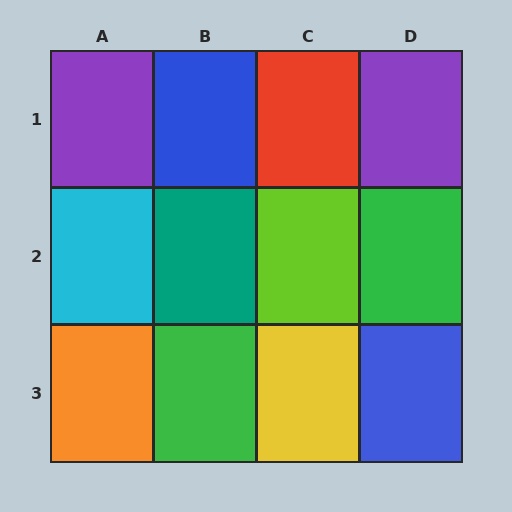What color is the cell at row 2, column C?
Lime.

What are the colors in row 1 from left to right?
Purple, blue, red, purple.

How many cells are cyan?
1 cell is cyan.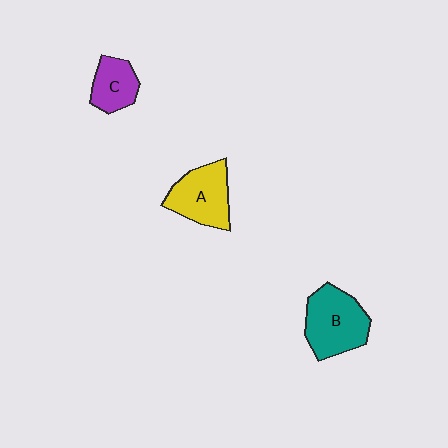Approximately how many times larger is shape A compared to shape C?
Approximately 1.5 times.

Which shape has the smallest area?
Shape C (purple).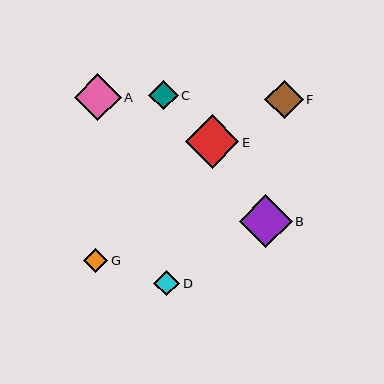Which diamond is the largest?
Diamond E is the largest with a size of approximately 54 pixels.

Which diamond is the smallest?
Diamond G is the smallest with a size of approximately 24 pixels.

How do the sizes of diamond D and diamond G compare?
Diamond D and diamond G are approximately the same size.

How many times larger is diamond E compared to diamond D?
Diamond E is approximately 2.1 times the size of diamond D.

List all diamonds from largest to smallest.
From largest to smallest: E, B, A, F, C, D, G.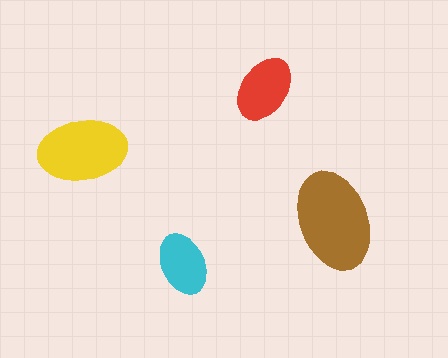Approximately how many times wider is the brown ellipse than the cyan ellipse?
About 1.5 times wider.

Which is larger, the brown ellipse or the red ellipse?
The brown one.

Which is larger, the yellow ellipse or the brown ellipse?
The brown one.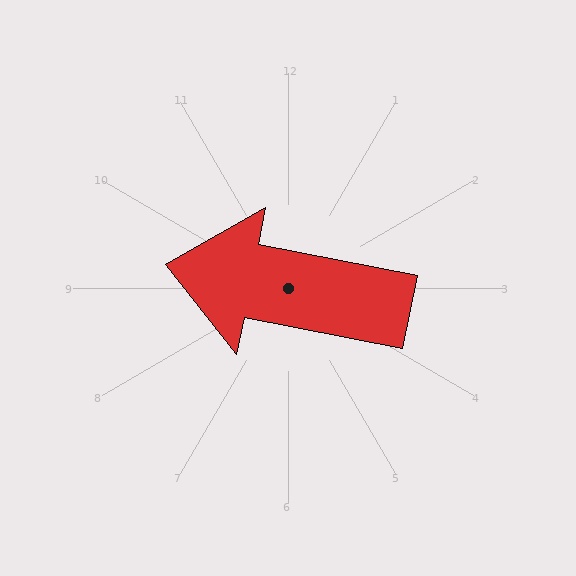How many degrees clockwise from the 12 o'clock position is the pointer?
Approximately 281 degrees.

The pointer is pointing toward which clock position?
Roughly 9 o'clock.